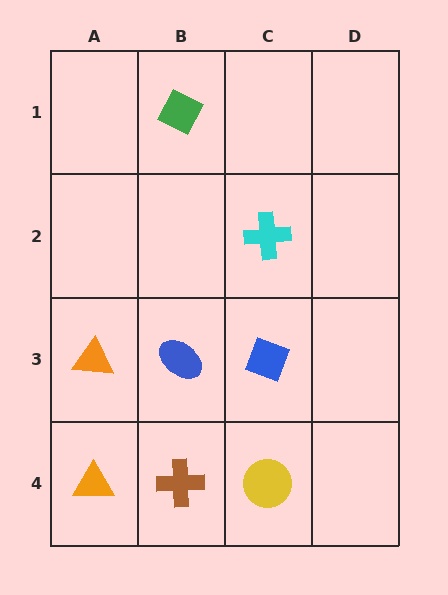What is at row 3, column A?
An orange triangle.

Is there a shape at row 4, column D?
No, that cell is empty.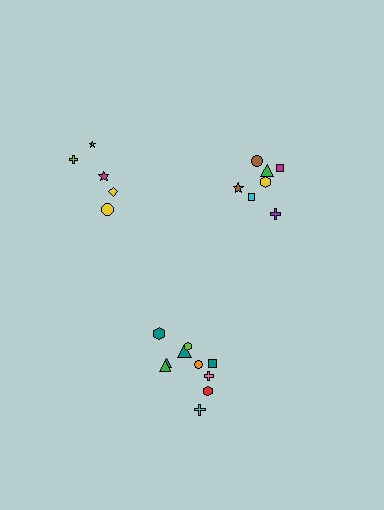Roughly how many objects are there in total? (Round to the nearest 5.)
Roughly 20 objects in total.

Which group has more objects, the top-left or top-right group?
The top-right group.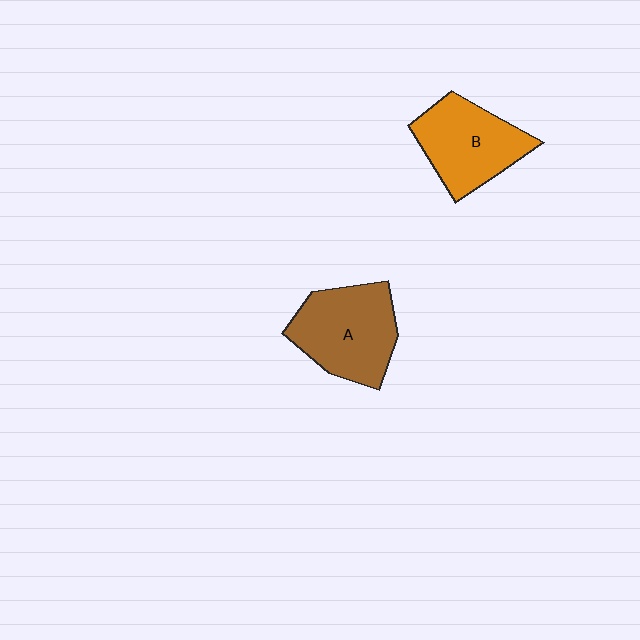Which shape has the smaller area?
Shape B (orange).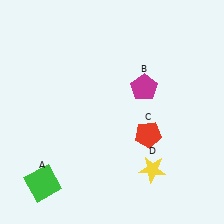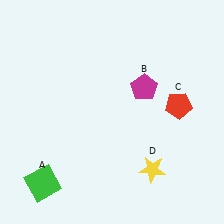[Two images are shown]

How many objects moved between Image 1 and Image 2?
1 object moved between the two images.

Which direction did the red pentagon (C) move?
The red pentagon (C) moved right.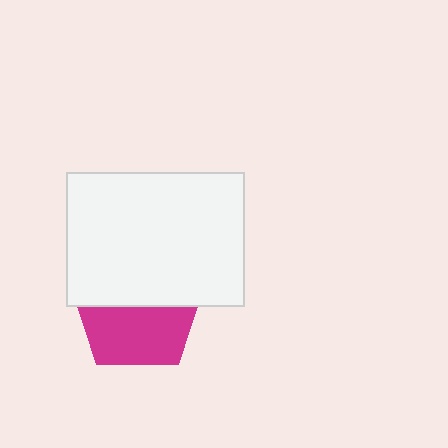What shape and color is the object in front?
The object in front is a white rectangle.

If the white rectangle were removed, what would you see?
You would see the complete magenta pentagon.